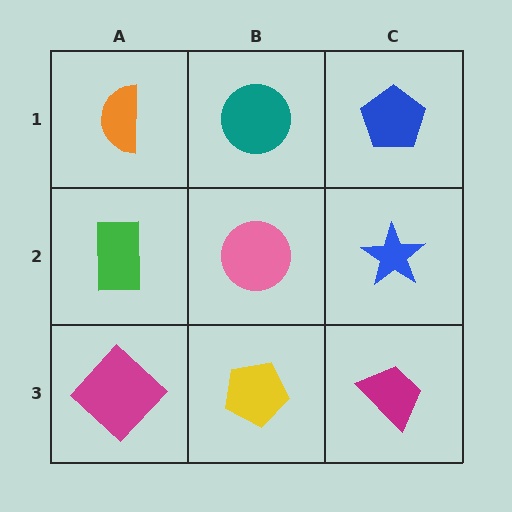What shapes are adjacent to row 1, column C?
A blue star (row 2, column C), a teal circle (row 1, column B).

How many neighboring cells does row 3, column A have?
2.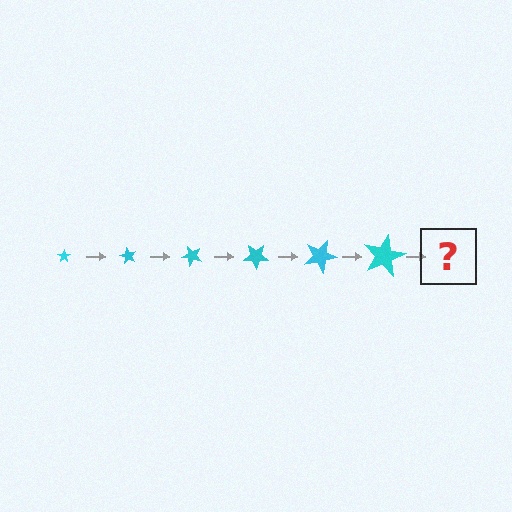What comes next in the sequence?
The next element should be a star, larger than the previous one and rotated 360 degrees from the start.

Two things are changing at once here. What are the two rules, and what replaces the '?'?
The two rules are that the star grows larger each step and it rotates 60 degrees each step. The '?' should be a star, larger than the previous one and rotated 360 degrees from the start.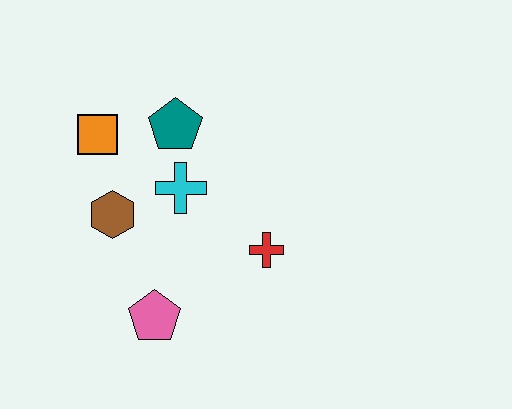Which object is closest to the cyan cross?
The teal pentagon is closest to the cyan cross.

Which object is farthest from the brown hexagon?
The red cross is farthest from the brown hexagon.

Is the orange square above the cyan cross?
Yes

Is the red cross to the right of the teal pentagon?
Yes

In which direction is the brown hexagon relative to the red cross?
The brown hexagon is to the left of the red cross.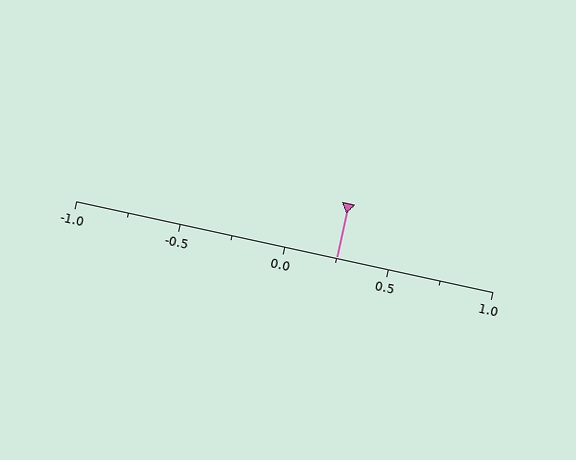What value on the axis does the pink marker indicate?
The marker indicates approximately 0.25.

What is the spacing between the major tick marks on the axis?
The major ticks are spaced 0.5 apart.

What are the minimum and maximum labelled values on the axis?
The axis runs from -1.0 to 1.0.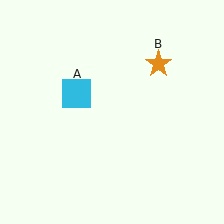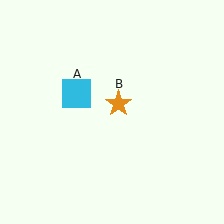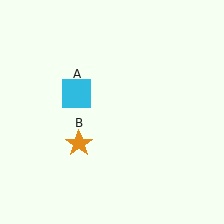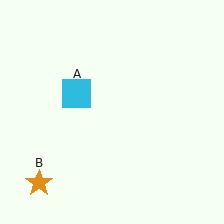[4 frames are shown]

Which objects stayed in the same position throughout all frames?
Cyan square (object A) remained stationary.